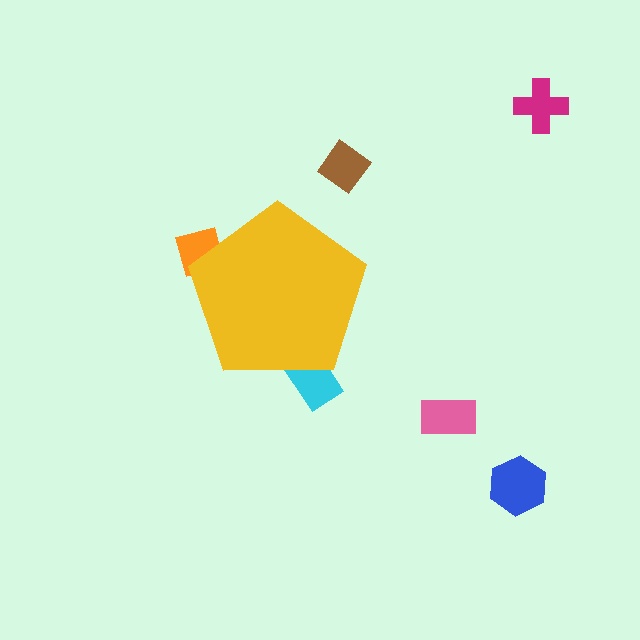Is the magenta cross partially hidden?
No, the magenta cross is fully visible.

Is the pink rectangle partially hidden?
No, the pink rectangle is fully visible.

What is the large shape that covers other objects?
A yellow pentagon.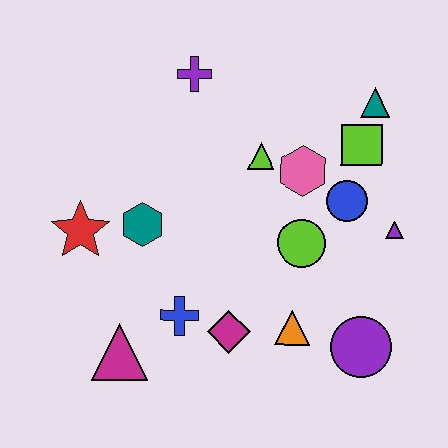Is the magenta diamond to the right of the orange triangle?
No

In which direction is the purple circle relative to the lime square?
The purple circle is below the lime square.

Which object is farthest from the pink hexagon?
The magenta triangle is farthest from the pink hexagon.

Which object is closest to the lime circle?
The blue circle is closest to the lime circle.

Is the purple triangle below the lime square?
Yes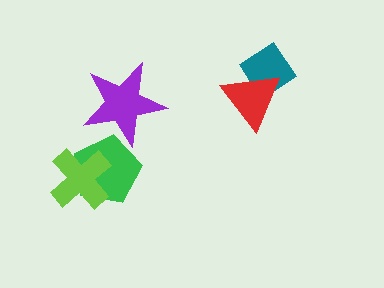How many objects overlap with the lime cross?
1 object overlaps with the lime cross.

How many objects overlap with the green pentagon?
2 objects overlap with the green pentagon.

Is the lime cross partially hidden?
No, no other shape covers it.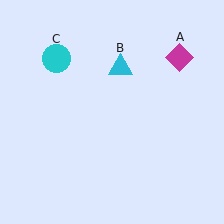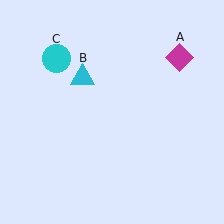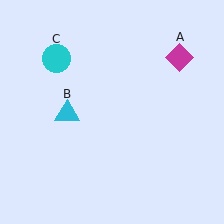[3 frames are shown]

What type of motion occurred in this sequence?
The cyan triangle (object B) rotated counterclockwise around the center of the scene.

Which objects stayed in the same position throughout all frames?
Magenta diamond (object A) and cyan circle (object C) remained stationary.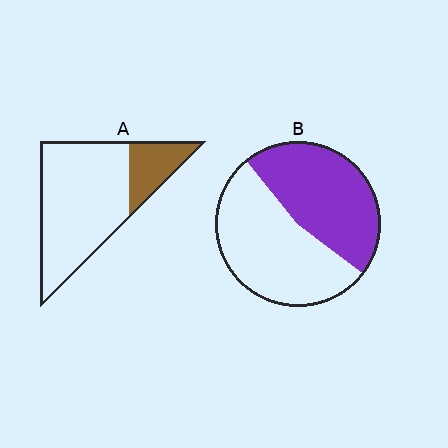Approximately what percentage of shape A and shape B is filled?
A is approximately 20% and B is approximately 45%.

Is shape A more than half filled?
No.